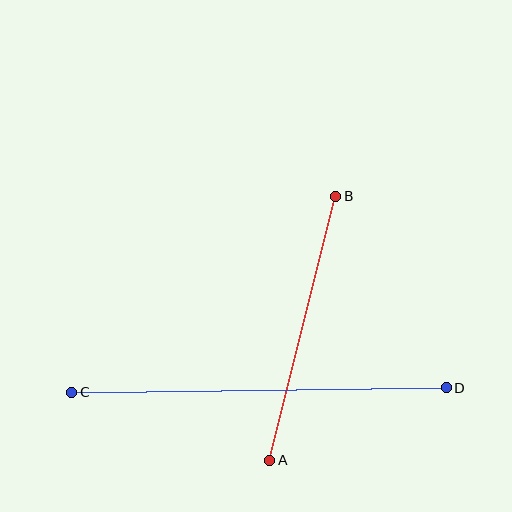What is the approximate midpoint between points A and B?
The midpoint is at approximately (303, 328) pixels.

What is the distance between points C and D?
The distance is approximately 375 pixels.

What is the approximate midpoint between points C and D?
The midpoint is at approximately (259, 390) pixels.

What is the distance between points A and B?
The distance is approximately 272 pixels.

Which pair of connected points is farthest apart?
Points C and D are farthest apart.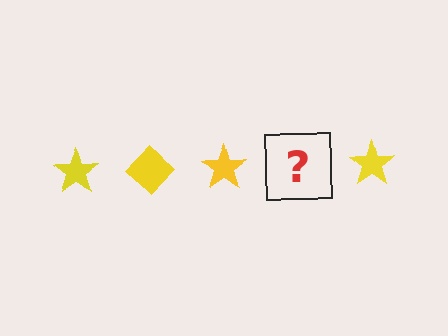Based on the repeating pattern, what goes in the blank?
The blank should be a yellow diamond.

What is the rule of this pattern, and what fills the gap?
The rule is that the pattern cycles through star, diamond shapes in yellow. The gap should be filled with a yellow diamond.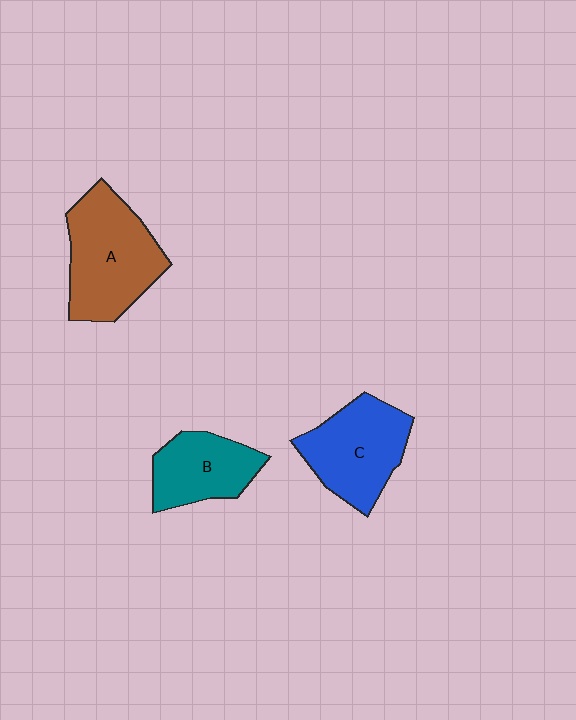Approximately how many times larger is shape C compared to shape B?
Approximately 1.3 times.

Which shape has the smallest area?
Shape B (teal).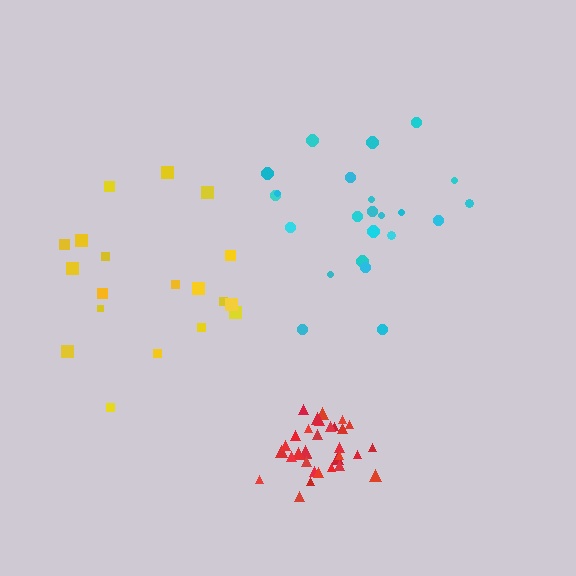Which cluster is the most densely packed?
Red.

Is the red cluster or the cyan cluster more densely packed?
Red.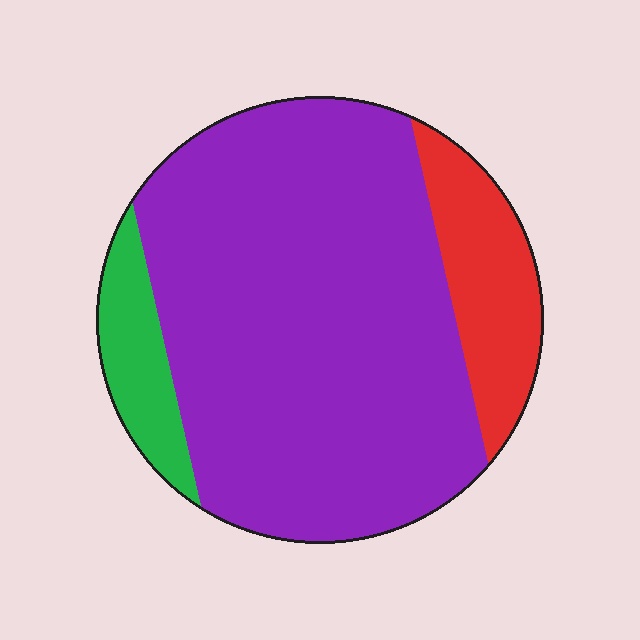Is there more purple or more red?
Purple.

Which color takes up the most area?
Purple, at roughly 75%.